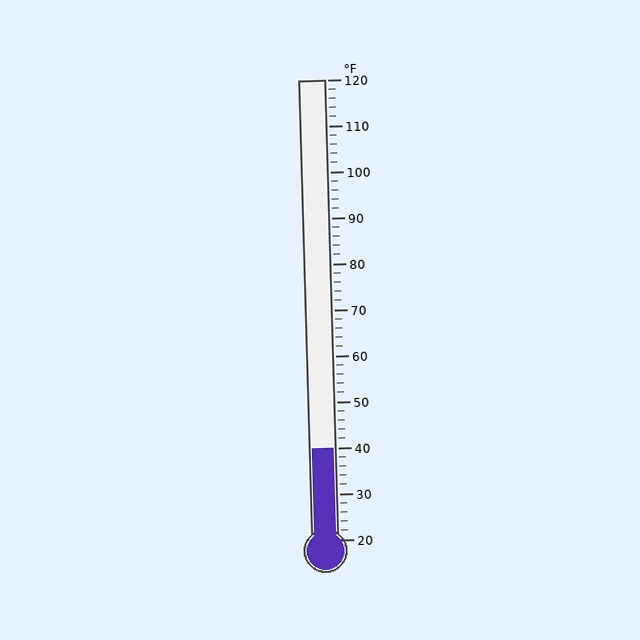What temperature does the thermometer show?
The thermometer shows approximately 40°F.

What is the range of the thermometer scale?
The thermometer scale ranges from 20°F to 120°F.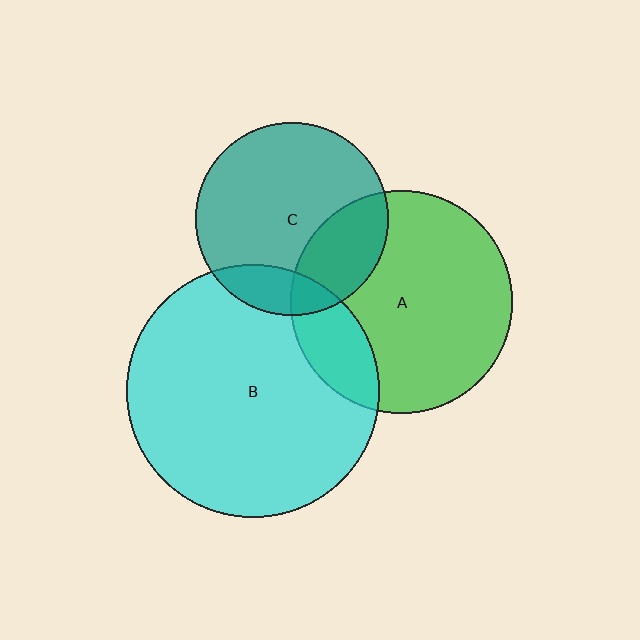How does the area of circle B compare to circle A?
Approximately 1.3 times.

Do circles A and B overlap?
Yes.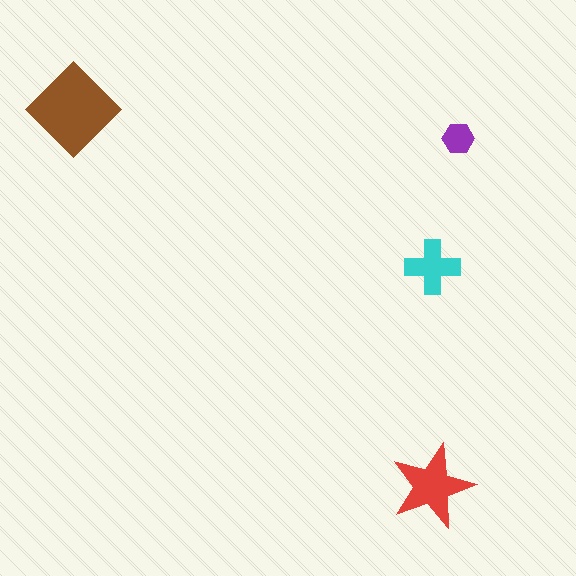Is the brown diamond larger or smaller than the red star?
Larger.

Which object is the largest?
The brown diamond.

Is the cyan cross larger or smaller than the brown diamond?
Smaller.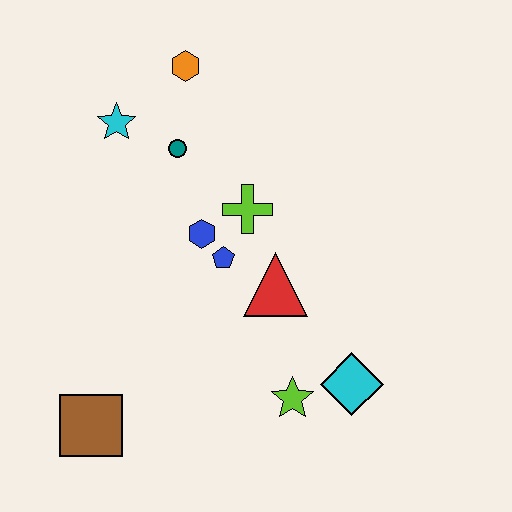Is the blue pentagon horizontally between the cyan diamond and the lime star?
No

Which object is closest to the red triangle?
The blue pentagon is closest to the red triangle.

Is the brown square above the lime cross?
No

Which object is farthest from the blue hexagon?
The brown square is farthest from the blue hexagon.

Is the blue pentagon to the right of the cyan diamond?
No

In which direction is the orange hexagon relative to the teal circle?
The orange hexagon is above the teal circle.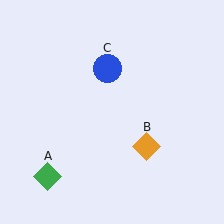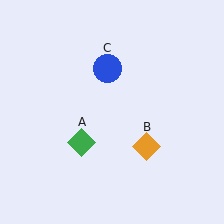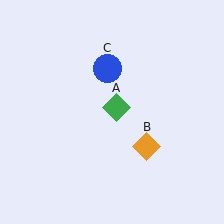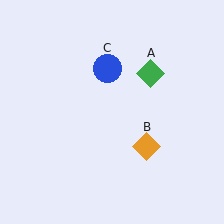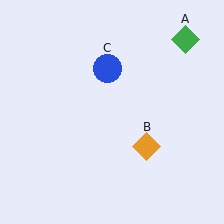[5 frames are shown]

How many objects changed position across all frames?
1 object changed position: green diamond (object A).